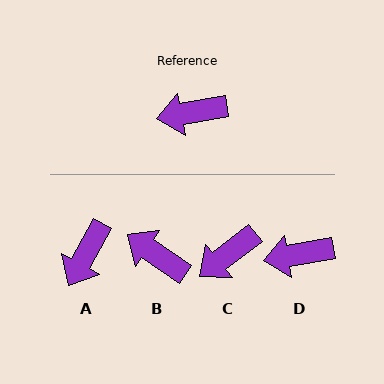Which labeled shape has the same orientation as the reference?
D.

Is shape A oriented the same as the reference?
No, it is off by about 51 degrees.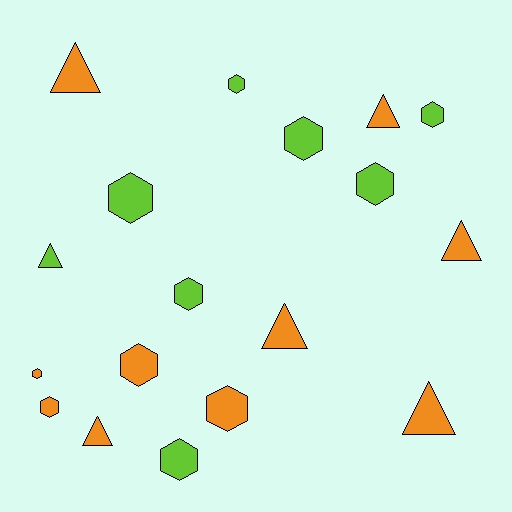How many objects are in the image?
There are 18 objects.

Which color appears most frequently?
Orange, with 10 objects.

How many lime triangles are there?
There is 1 lime triangle.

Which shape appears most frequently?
Hexagon, with 11 objects.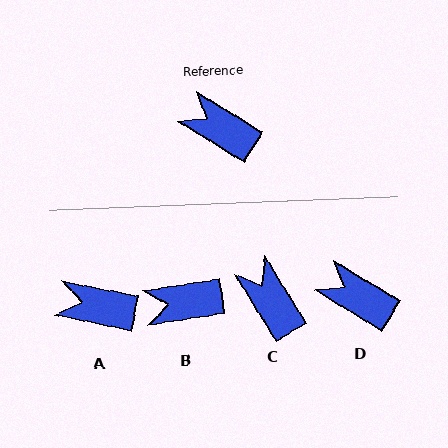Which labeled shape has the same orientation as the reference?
D.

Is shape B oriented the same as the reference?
No, it is off by about 41 degrees.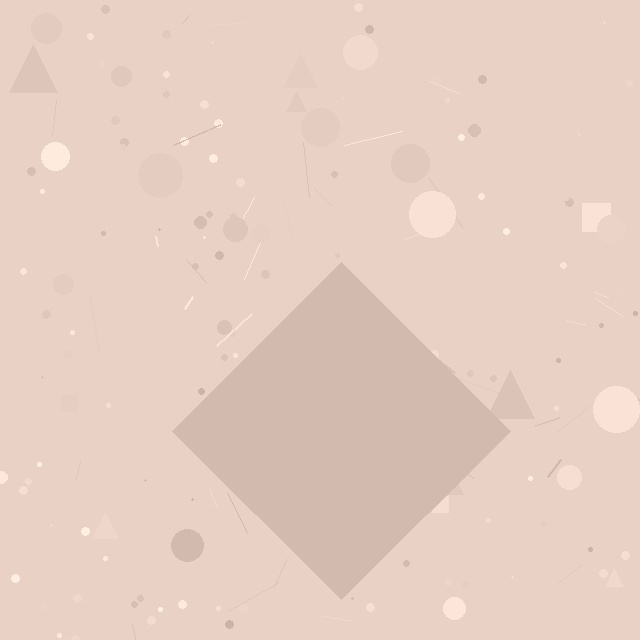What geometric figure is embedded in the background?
A diamond is embedded in the background.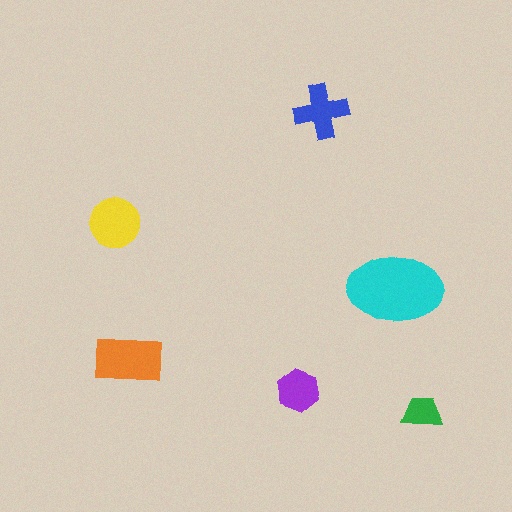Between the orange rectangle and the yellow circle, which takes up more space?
The orange rectangle.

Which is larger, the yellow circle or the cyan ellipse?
The cyan ellipse.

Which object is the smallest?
The green trapezoid.